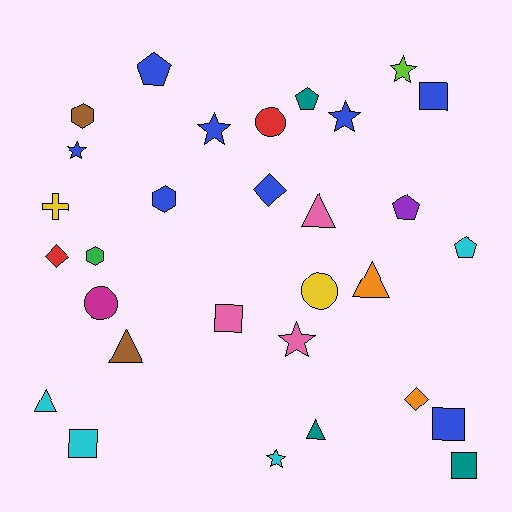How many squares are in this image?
There are 5 squares.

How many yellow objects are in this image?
There are 2 yellow objects.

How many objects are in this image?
There are 30 objects.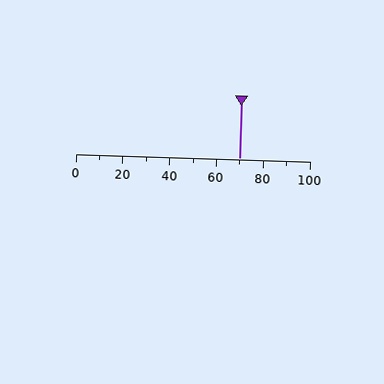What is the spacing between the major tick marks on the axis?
The major ticks are spaced 20 apart.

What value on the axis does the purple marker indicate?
The marker indicates approximately 70.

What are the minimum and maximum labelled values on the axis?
The axis runs from 0 to 100.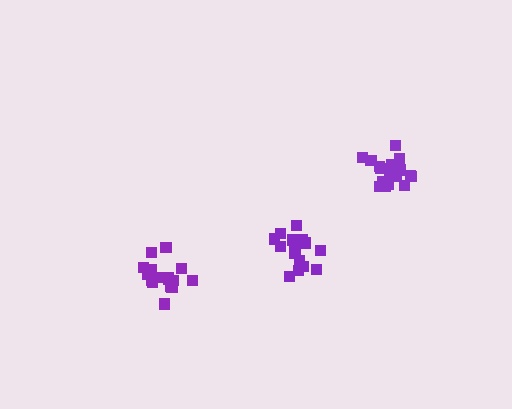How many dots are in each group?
Group 1: 16 dots, Group 2: 17 dots, Group 3: 20 dots (53 total).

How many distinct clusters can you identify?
There are 3 distinct clusters.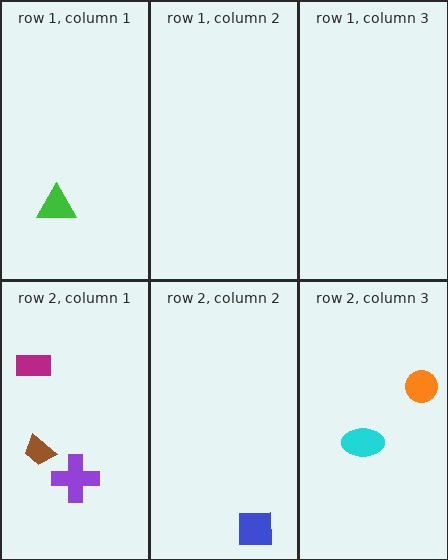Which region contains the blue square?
The row 2, column 2 region.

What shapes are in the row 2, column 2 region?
The blue square.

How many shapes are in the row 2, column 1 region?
3.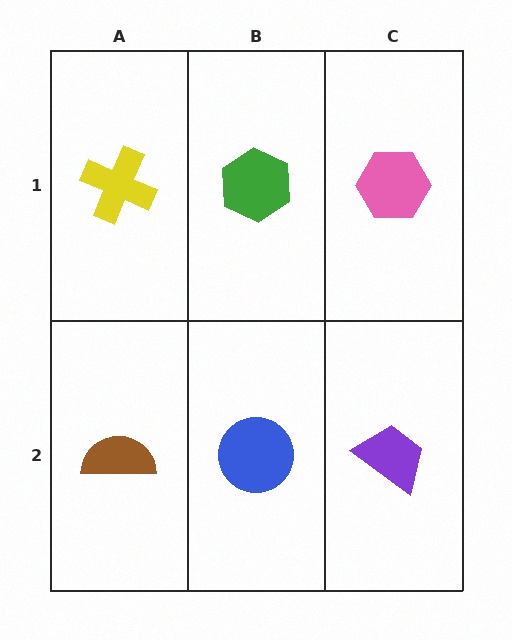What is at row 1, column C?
A pink hexagon.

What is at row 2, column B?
A blue circle.